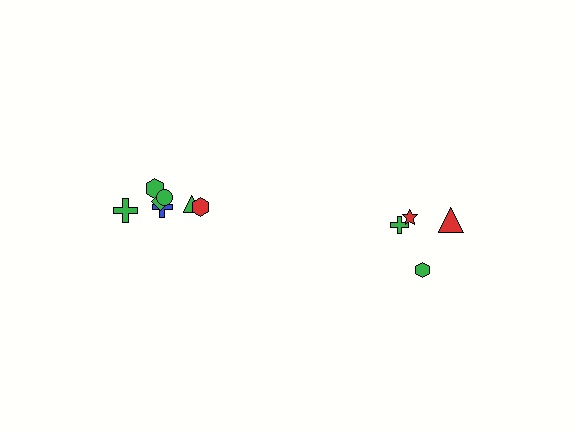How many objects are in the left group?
There are 7 objects.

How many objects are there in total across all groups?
There are 11 objects.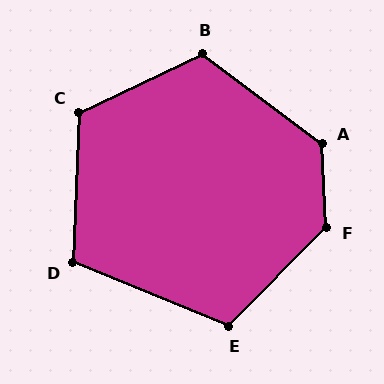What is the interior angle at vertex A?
Approximately 130 degrees (obtuse).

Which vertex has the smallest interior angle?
D, at approximately 110 degrees.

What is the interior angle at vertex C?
Approximately 118 degrees (obtuse).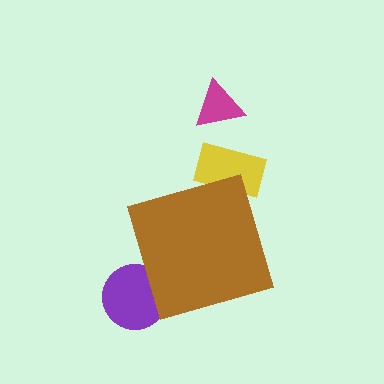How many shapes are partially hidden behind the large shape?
2 shapes are partially hidden.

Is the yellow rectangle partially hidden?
Yes, the yellow rectangle is partially hidden behind the brown diamond.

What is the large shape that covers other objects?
A brown diamond.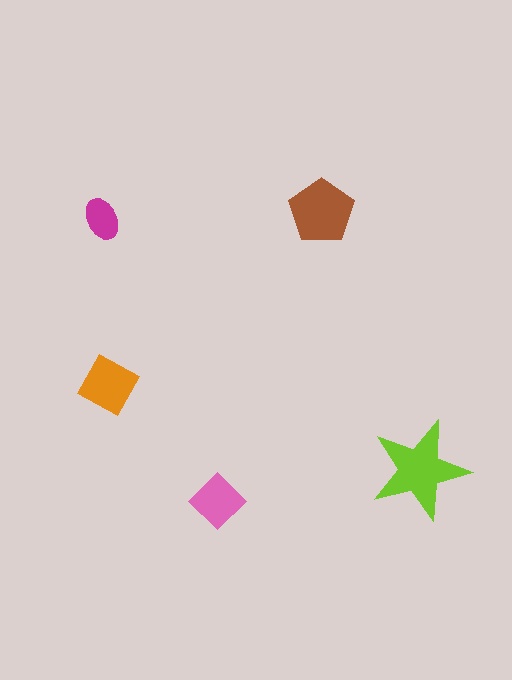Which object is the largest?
The lime star.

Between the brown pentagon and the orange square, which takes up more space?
The brown pentagon.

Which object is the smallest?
The magenta ellipse.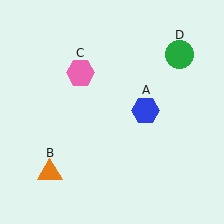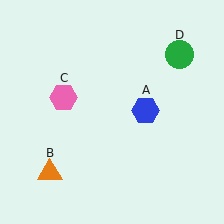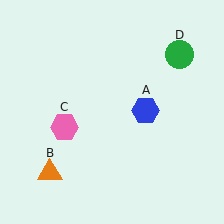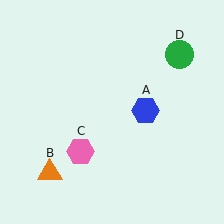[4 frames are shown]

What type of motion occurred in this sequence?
The pink hexagon (object C) rotated counterclockwise around the center of the scene.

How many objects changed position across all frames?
1 object changed position: pink hexagon (object C).